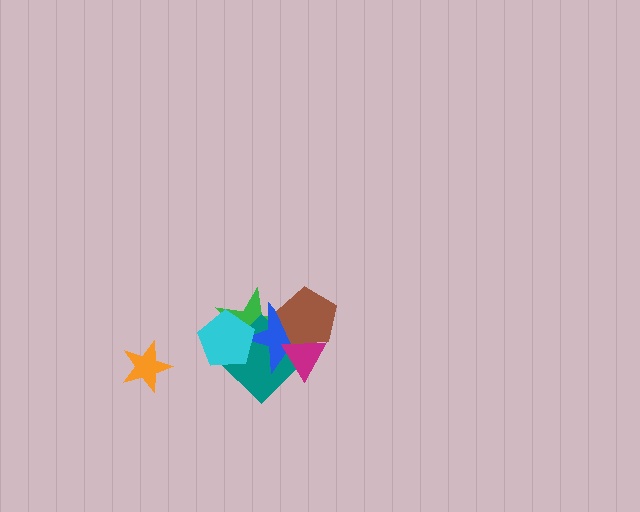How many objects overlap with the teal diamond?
5 objects overlap with the teal diamond.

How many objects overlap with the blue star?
5 objects overlap with the blue star.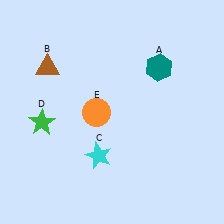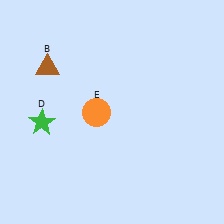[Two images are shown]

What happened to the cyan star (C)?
The cyan star (C) was removed in Image 2. It was in the bottom-left area of Image 1.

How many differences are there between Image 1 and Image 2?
There are 2 differences between the two images.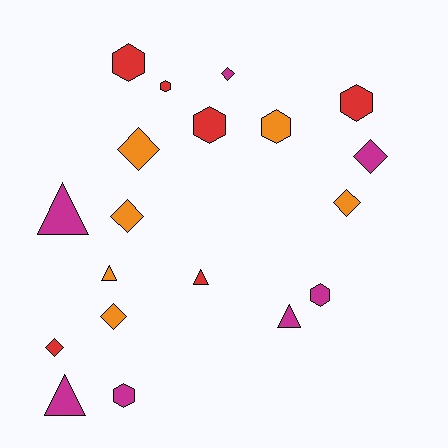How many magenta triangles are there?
There are 3 magenta triangles.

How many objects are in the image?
There are 19 objects.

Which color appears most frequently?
Magenta, with 7 objects.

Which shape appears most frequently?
Diamond, with 7 objects.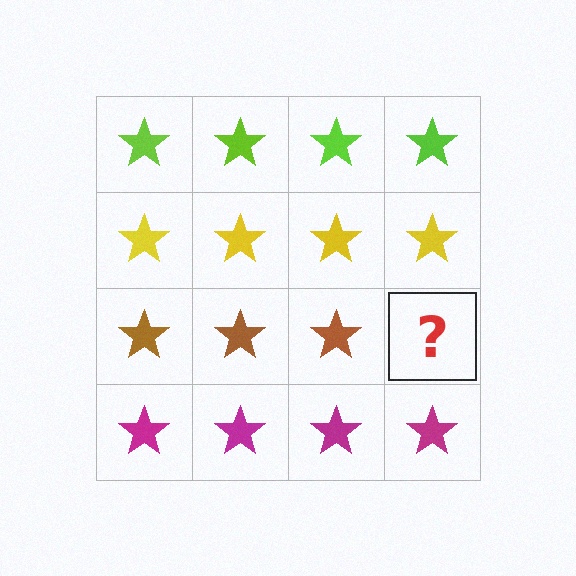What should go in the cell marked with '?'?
The missing cell should contain a brown star.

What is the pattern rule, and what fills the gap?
The rule is that each row has a consistent color. The gap should be filled with a brown star.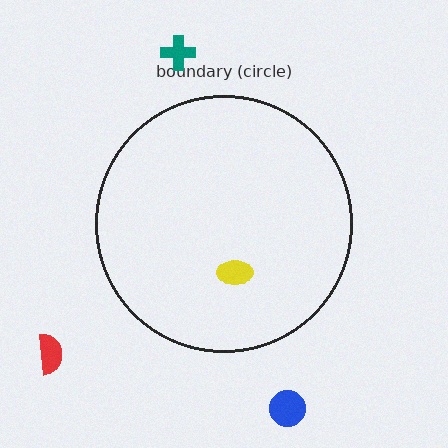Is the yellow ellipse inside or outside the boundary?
Inside.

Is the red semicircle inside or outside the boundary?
Outside.